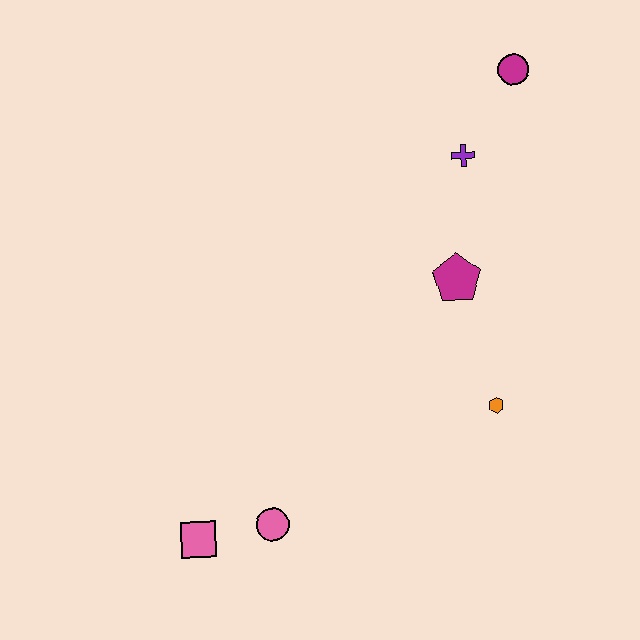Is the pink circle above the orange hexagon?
No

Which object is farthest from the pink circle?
The magenta circle is farthest from the pink circle.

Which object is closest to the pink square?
The pink circle is closest to the pink square.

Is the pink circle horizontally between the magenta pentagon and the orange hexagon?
No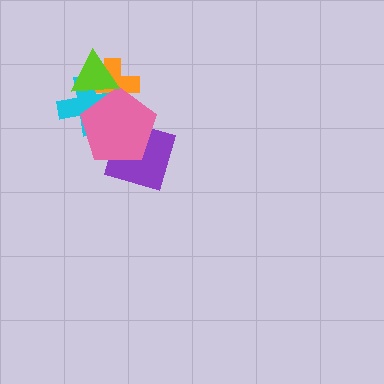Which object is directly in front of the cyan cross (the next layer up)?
The pink pentagon is directly in front of the cyan cross.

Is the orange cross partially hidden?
Yes, it is partially covered by another shape.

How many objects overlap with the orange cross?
3 objects overlap with the orange cross.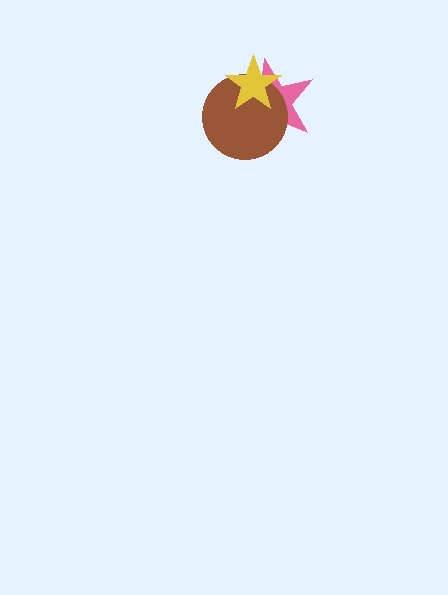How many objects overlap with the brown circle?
2 objects overlap with the brown circle.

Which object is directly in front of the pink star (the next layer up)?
The brown circle is directly in front of the pink star.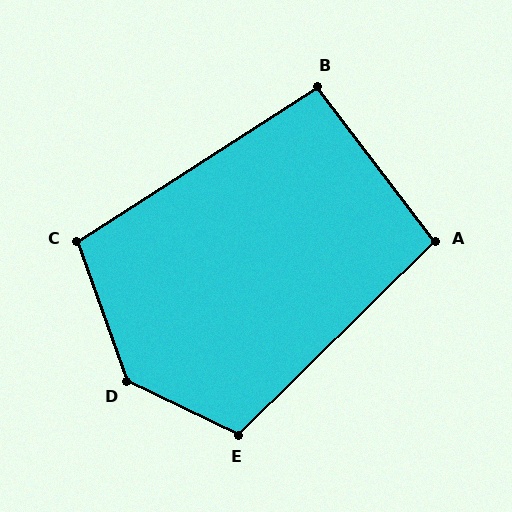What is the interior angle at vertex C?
Approximately 103 degrees (obtuse).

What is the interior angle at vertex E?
Approximately 110 degrees (obtuse).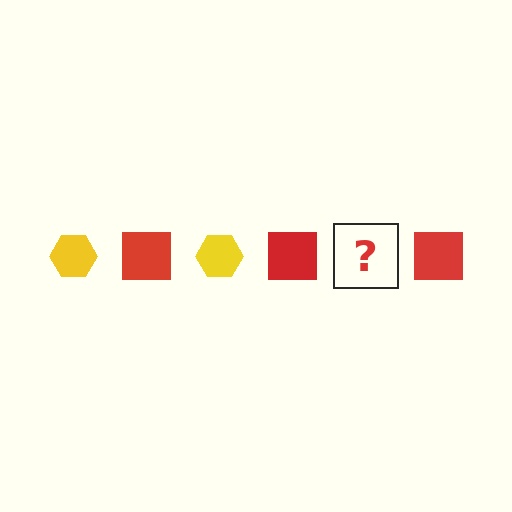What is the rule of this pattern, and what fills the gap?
The rule is that the pattern alternates between yellow hexagon and red square. The gap should be filled with a yellow hexagon.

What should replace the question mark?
The question mark should be replaced with a yellow hexagon.